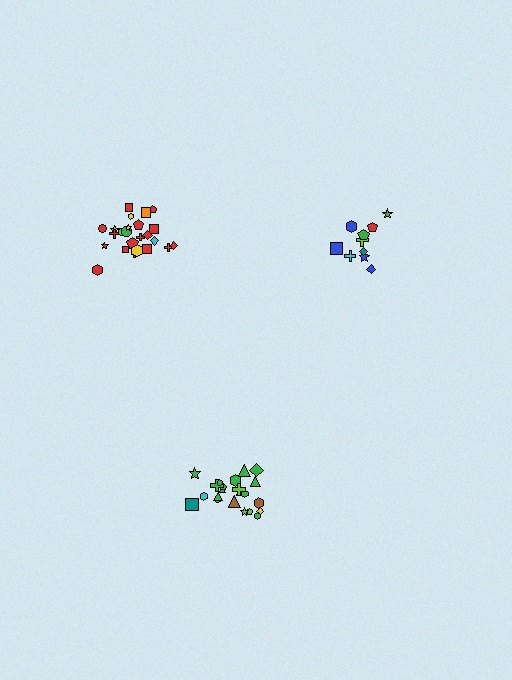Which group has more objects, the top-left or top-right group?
The top-left group.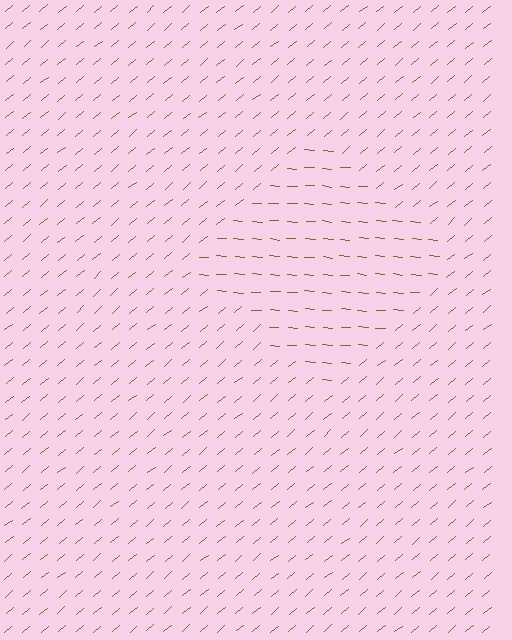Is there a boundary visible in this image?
Yes, there is a texture boundary formed by a change in line orientation.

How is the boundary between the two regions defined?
The boundary is defined purely by a change in line orientation (approximately 45 degrees difference). All lines are the same color and thickness.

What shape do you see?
I see a diamond.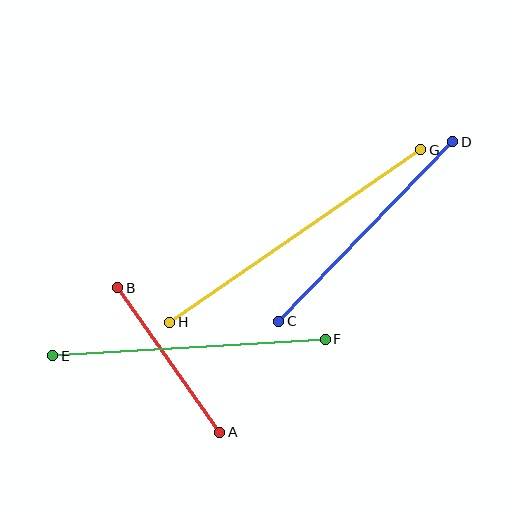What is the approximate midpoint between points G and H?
The midpoint is at approximately (295, 236) pixels.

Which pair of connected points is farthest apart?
Points G and H are farthest apart.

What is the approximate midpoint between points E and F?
The midpoint is at approximately (189, 348) pixels.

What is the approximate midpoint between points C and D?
The midpoint is at approximately (366, 231) pixels.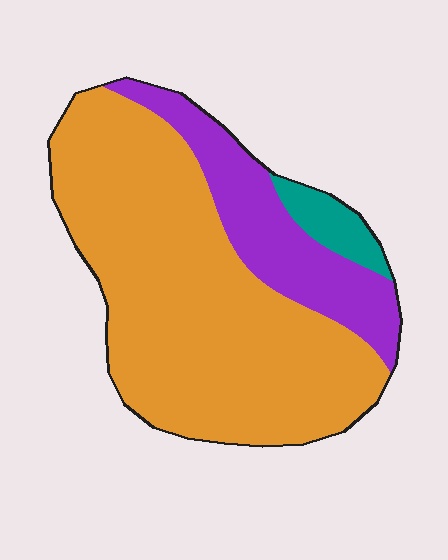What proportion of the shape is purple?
Purple takes up about one quarter (1/4) of the shape.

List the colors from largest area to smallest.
From largest to smallest: orange, purple, teal.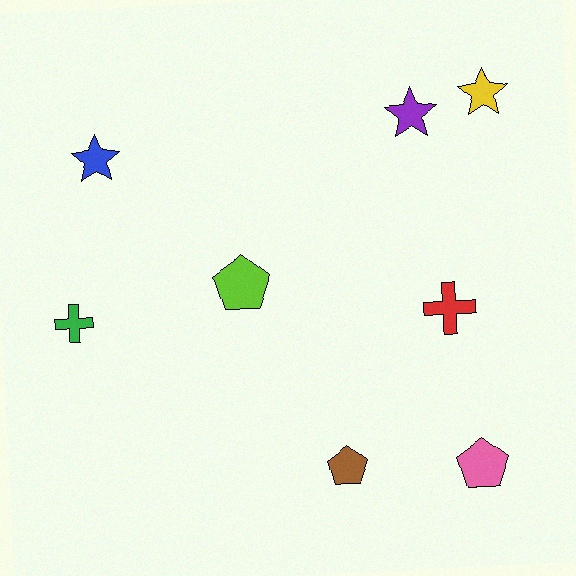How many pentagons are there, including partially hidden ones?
There are 3 pentagons.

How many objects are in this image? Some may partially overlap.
There are 8 objects.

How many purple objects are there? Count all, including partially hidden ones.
There is 1 purple object.